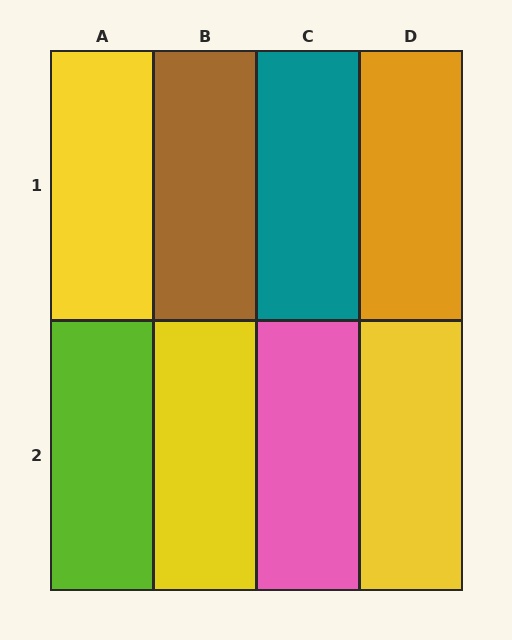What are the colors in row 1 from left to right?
Yellow, brown, teal, orange.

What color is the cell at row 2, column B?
Yellow.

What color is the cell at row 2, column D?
Yellow.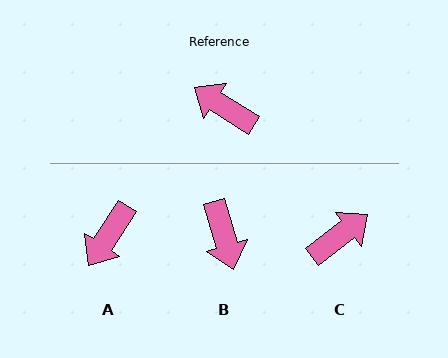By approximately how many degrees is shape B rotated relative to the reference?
Approximately 139 degrees counter-clockwise.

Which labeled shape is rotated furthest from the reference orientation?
B, about 139 degrees away.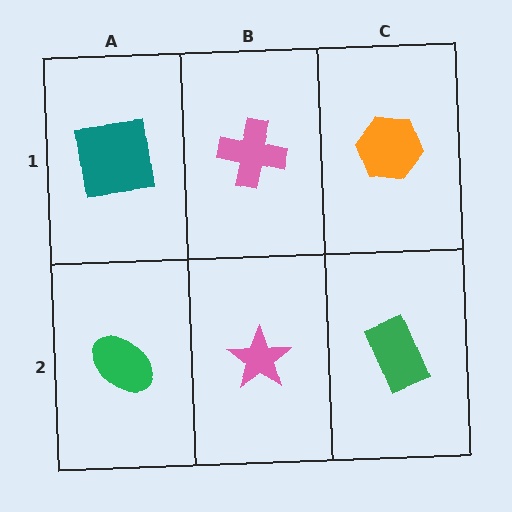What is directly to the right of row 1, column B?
An orange hexagon.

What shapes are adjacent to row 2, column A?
A teal square (row 1, column A), a pink star (row 2, column B).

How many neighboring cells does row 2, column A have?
2.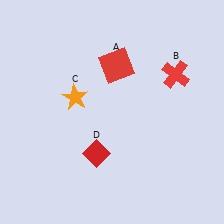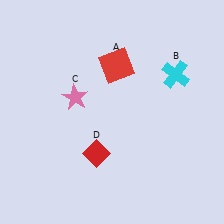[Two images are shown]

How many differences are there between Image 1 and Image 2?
There are 2 differences between the two images.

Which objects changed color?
B changed from red to cyan. C changed from orange to pink.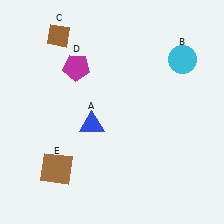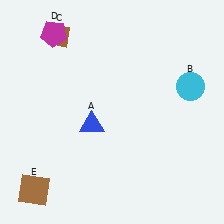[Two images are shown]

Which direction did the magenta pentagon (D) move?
The magenta pentagon (D) moved up.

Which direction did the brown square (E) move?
The brown square (E) moved left.